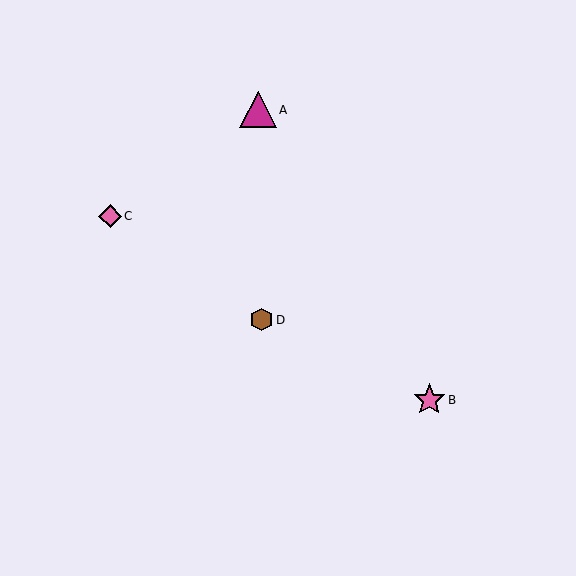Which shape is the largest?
The magenta triangle (labeled A) is the largest.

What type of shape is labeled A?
Shape A is a magenta triangle.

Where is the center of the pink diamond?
The center of the pink diamond is at (110, 216).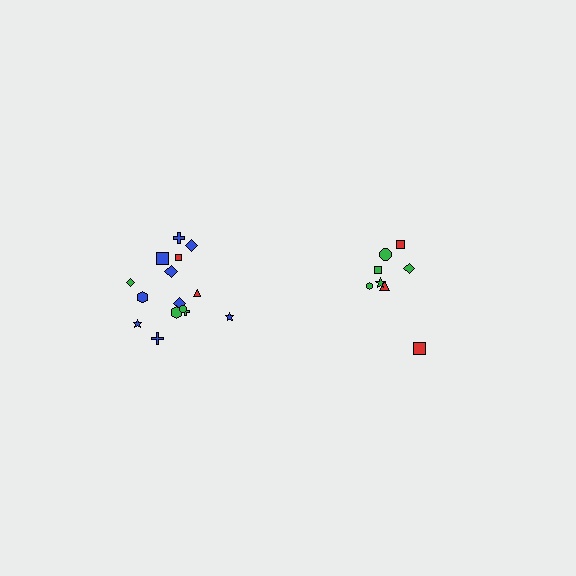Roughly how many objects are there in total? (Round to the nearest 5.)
Roughly 25 objects in total.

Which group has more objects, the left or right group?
The left group.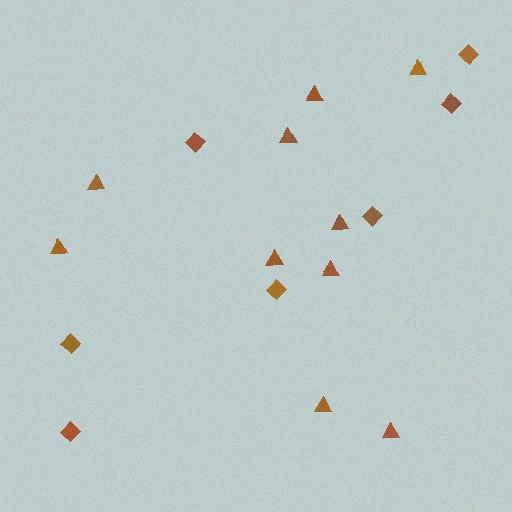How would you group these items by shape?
There are 2 groups: one group of diamonds (7) and one group of triangles (10).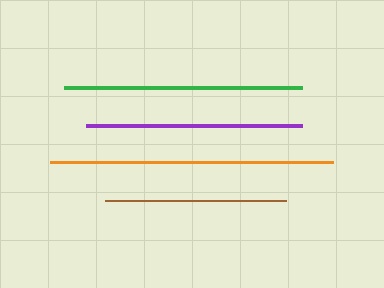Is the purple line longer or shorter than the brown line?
The purple line is longer than the brown line.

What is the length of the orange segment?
The orange segment is approximately 283 pixels long.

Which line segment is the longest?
The orange line is the longest at approximately 283 pixels.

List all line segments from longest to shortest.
From longest to shortest: orange, green, purple, brown.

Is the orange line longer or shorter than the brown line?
The orange line is longer than the brown line.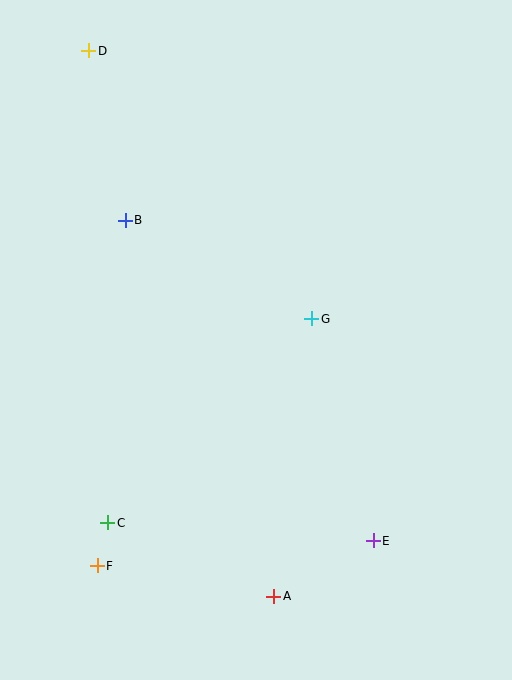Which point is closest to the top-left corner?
Point D is closest to the top-left corner.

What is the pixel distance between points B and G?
The distance between B and G is 211 pixels.